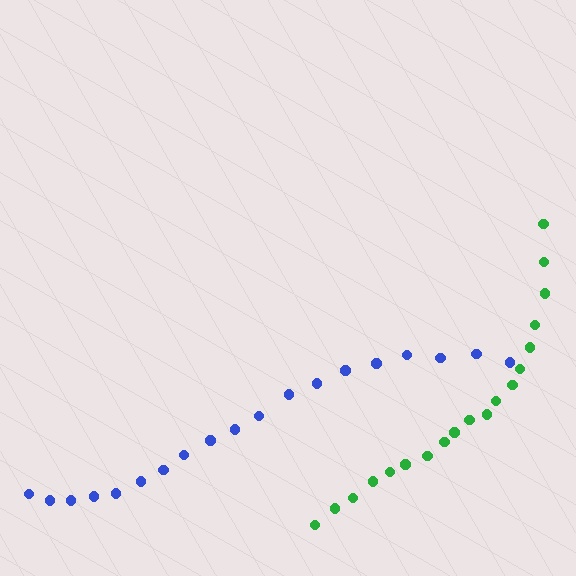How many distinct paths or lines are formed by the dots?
There are 2 distinct paths.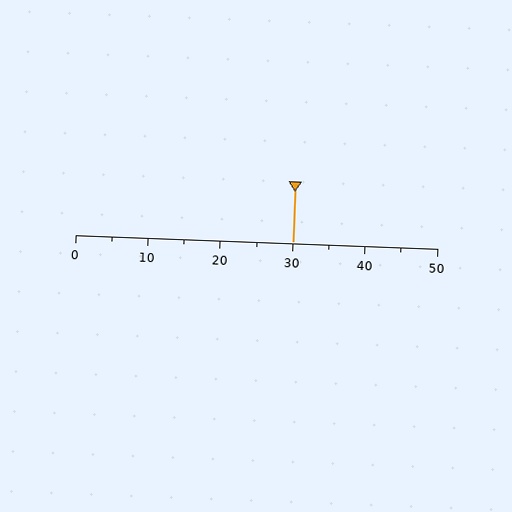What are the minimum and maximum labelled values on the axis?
The axis runs from 0 to 50.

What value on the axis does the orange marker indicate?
The marker indicates approximately 30.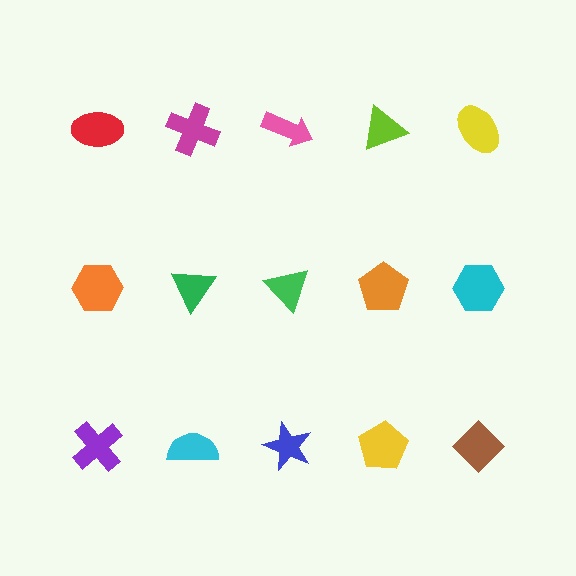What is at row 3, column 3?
A blue star.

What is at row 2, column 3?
A green triangle.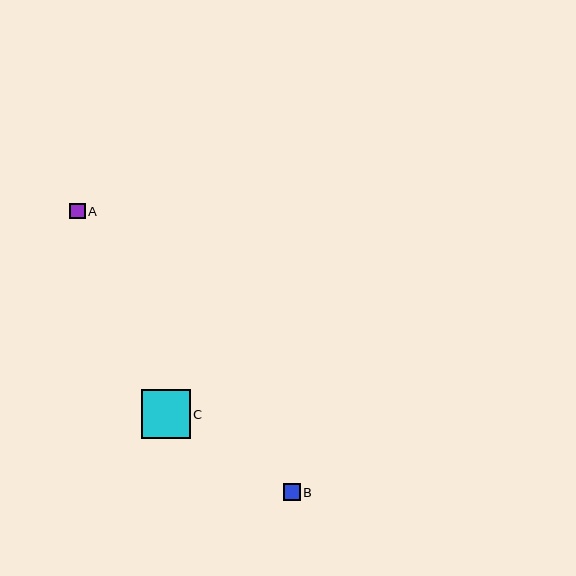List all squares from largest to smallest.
From largest to smallest: C, B, A.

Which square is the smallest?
Square A is the smallest with a size of approximately 15 pixels.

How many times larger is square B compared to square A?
Square B is approximately 1.1 times the size of square A.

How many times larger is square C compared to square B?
Square C is approximately 2.9 times the size of square B.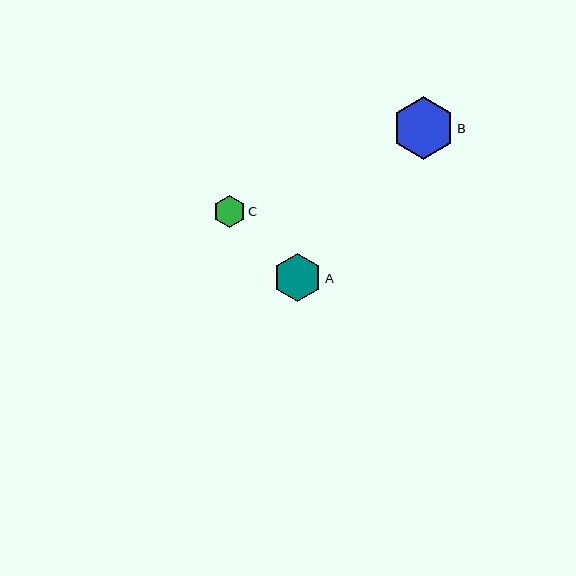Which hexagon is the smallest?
Hexagon C is the smallest with a size of approximately 32 pixels.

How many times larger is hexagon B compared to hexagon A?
Hexagon B is approximately 1.3 times the size of hexagon A.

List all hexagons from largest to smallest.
From largest to smallest: B, A, C.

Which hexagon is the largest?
Hexagon B is the largest with a size of approximately 62 pixels.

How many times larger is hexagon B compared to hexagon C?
Hexagon B is approximately 1.9 times the size of hexagon C.